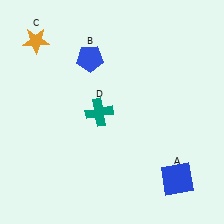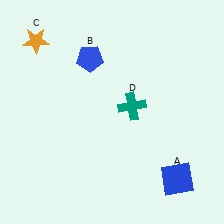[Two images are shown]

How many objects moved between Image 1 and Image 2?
1 object moved between the two images.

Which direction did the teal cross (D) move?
The teal cross (D) moved right.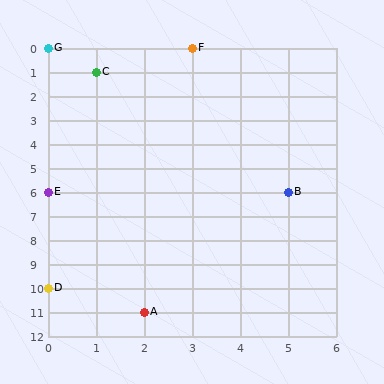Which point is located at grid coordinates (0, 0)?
Point G is at (0, 0).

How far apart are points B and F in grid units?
Points B and F are 2 columns and 6 rows apart (about 6.3 grid units diagonally).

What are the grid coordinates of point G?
Point G is at grid coordinates (0, 0).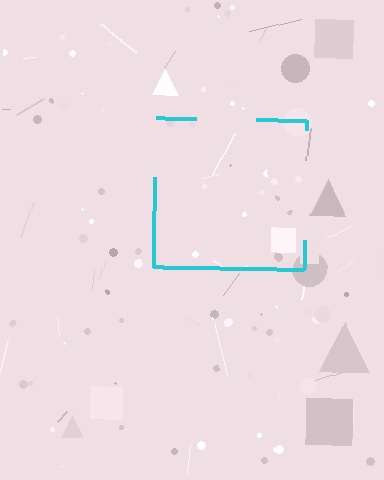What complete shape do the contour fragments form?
The contour fragments form a square.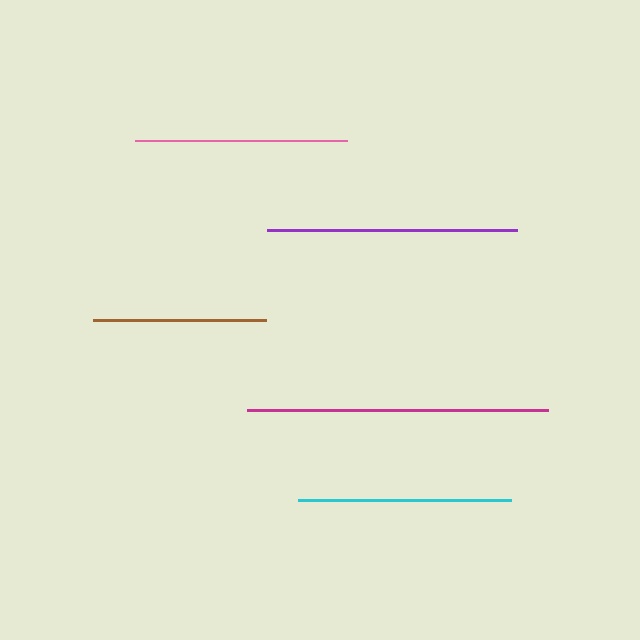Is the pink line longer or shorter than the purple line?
The purple line is longer than the pink line.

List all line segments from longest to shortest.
From longest to shortest: magenta, purple, cyan, pink, brown.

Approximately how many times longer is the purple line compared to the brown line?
The purple line is approximately 1.4 times the length of the brown line.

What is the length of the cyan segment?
The cyan segment is approximately 212 pixels long.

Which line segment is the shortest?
The brown line is the shortest at approximately 173 pixels.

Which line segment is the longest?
The magenta line is the longest at approximately 301 pixels.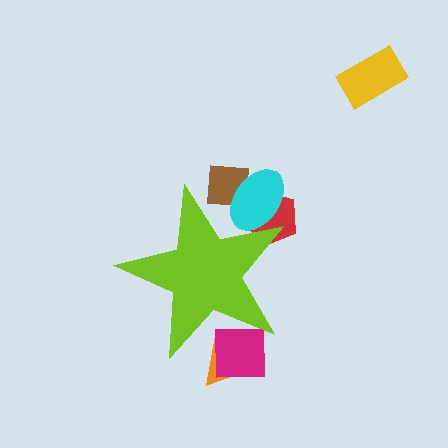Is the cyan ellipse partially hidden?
Yes, the cyan ellipse is partially hidden behind the lime star.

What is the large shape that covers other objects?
A lime star.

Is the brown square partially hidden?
Yes, the brown square is partially hidden behind the lime star.